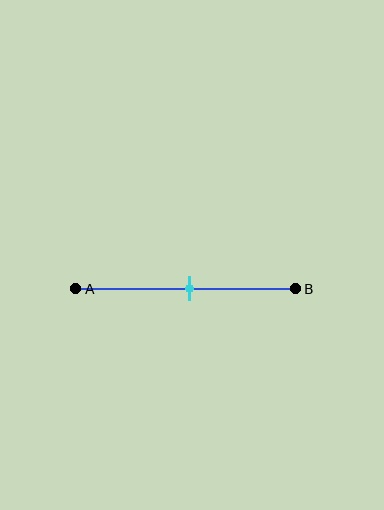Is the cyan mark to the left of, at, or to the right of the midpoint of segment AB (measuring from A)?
The cyan mark is approximately at the midpoint of segment AB.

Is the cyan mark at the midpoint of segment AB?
Yes, the mark is approximately at the midpoint.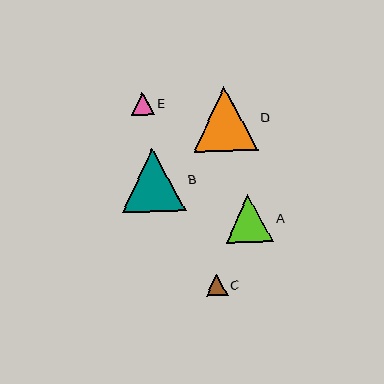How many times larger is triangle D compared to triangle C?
Triangle D is approximately 3.0 times the size of triangle C.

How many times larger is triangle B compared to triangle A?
Triangle B is approximately 1.3 times the size of triangle A.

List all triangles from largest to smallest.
From largest to smallest: D, B, A, E, C.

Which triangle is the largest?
Triangle D is the largest with a size of approximately 65 pixels.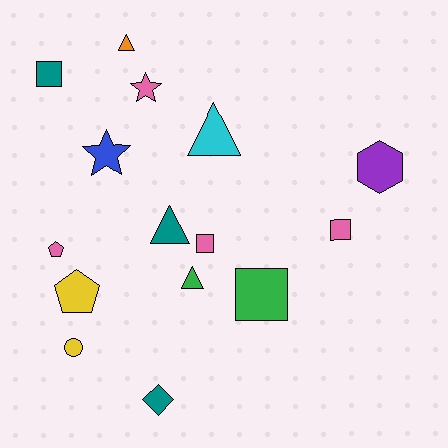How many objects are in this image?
There are 15 objects.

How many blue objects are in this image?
There is 1 blue object.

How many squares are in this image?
There are 4 squares.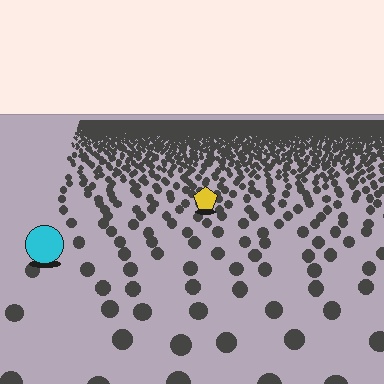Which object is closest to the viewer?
The cyan circle is closest. The texture marks near it are larger and more spread out.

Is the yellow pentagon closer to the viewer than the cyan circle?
No. The cyan circle is closer — you can tell from the texture gradient: the ground texture is coarser near it.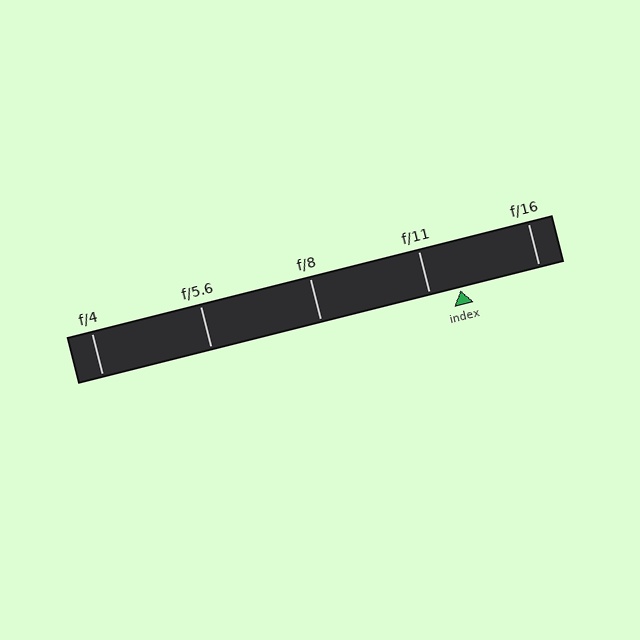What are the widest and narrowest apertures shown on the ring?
The widest aperture shown is f/4 and the narrowest is f/16.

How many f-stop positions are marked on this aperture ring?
There are 5 f-stop positions marked.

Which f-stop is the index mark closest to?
The index mark is closest to f/11.